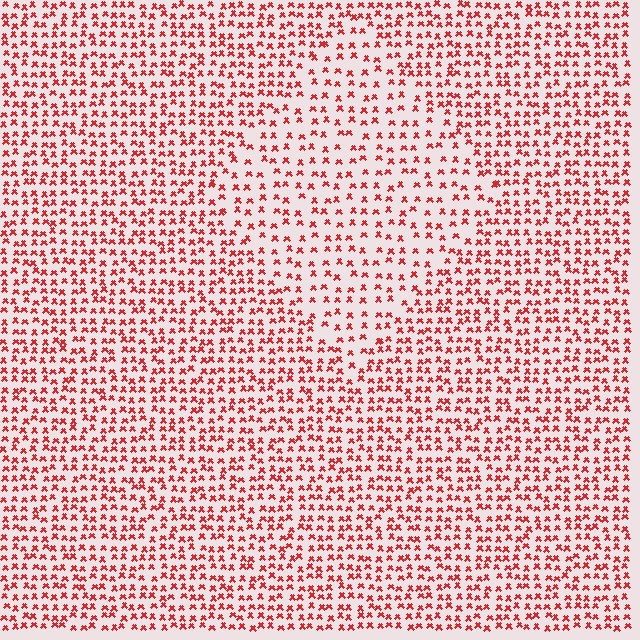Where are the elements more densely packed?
The elements are more densely packed outside the diamond boundary.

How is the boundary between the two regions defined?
The boundary is defined by a change in element density (approximately 1.7x ratio). All elements are the same color, size, and shape.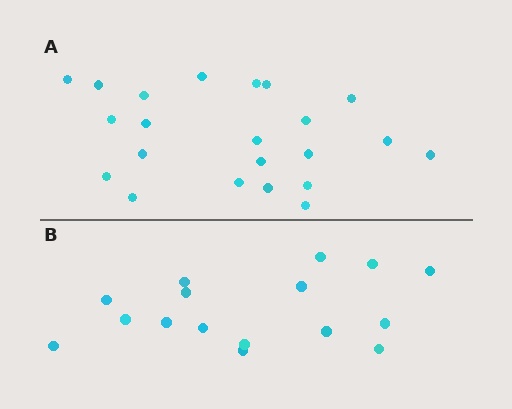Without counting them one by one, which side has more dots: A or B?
Region A (the top region) has more dots.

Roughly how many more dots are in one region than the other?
Region A has about 6 more dots than region B.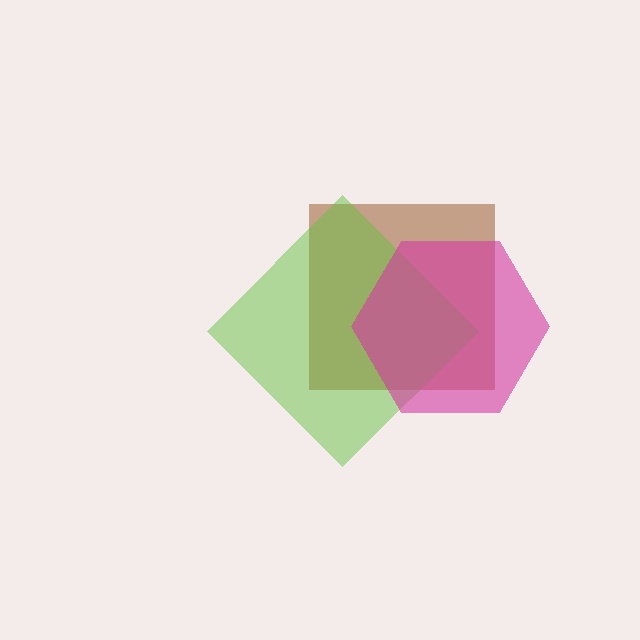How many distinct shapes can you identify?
There are 3 distinct shapes: a brown square, a lime diamond, a magenta hexagon.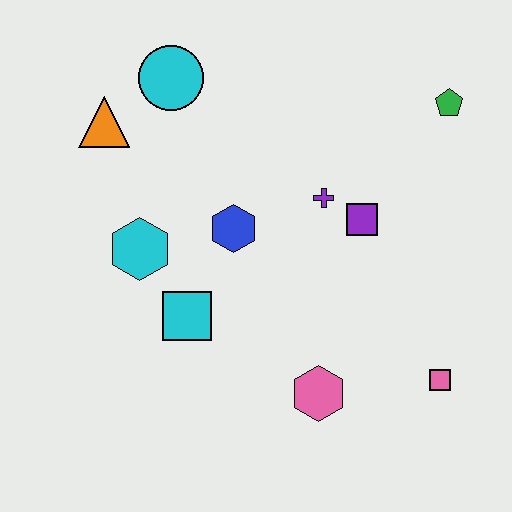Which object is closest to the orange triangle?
The cyan circle is closest to the orange triangle.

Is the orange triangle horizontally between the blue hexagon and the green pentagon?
No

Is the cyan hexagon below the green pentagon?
Yes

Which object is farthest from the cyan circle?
The pink square is farthest from the cyan circle.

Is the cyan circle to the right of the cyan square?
No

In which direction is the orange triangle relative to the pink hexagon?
The orange triangle is above the pink hexagon.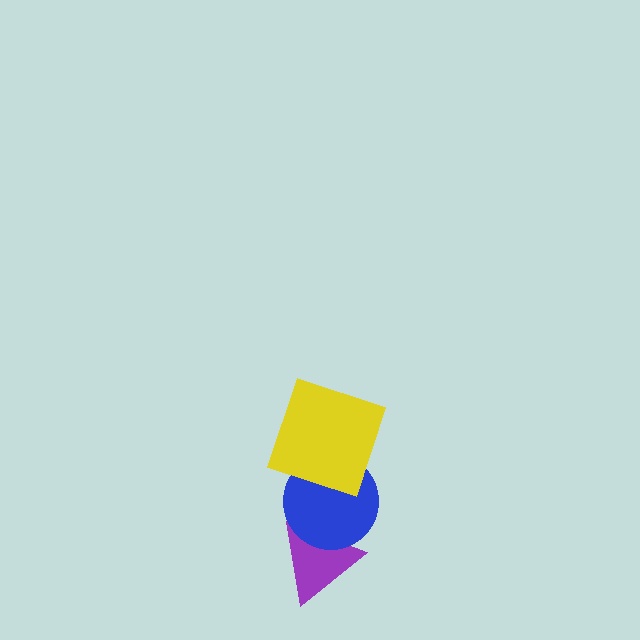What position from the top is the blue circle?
The blue circle is 2nd from the top.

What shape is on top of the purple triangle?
The blue circle is on top of the purple triangle.